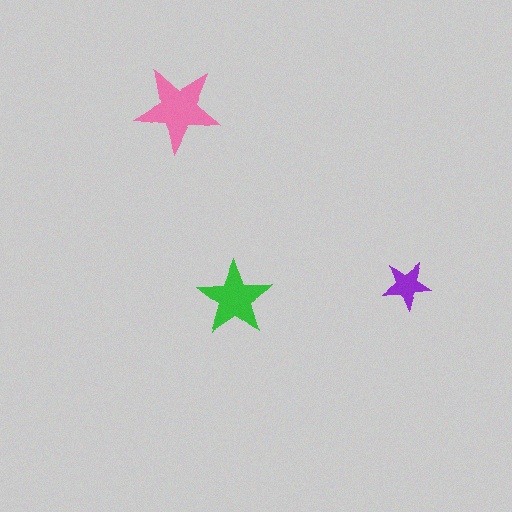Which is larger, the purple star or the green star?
The green one.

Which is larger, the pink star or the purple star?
The pink one.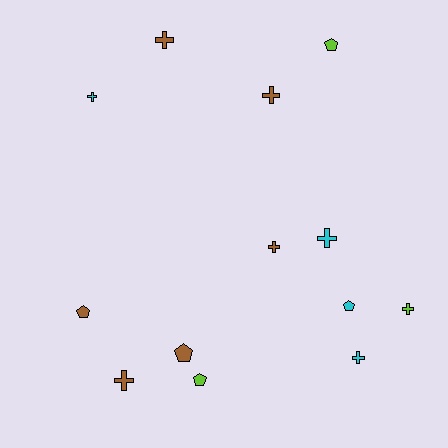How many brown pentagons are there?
There are 2 brown pentagons.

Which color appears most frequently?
Brown, with 6 objects.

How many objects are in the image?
There are 13 objects.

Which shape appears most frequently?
Cross, with 8 objects.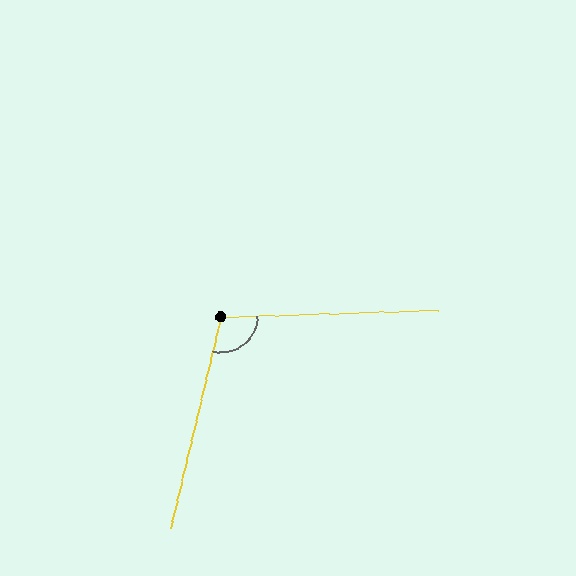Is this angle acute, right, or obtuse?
It is obtuse.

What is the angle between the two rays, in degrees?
Approximately 105 degrees.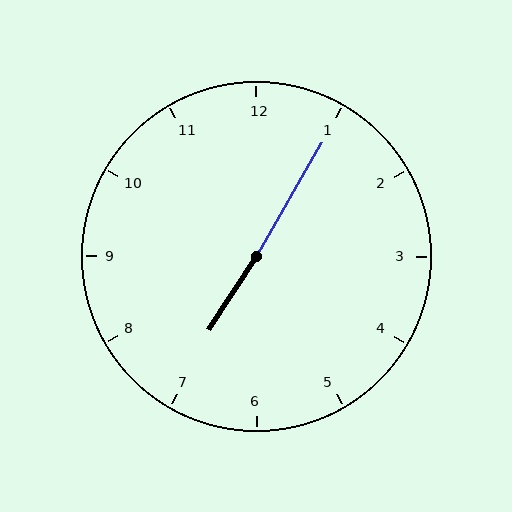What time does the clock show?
7:05.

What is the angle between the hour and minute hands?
Approximately 178 degrees.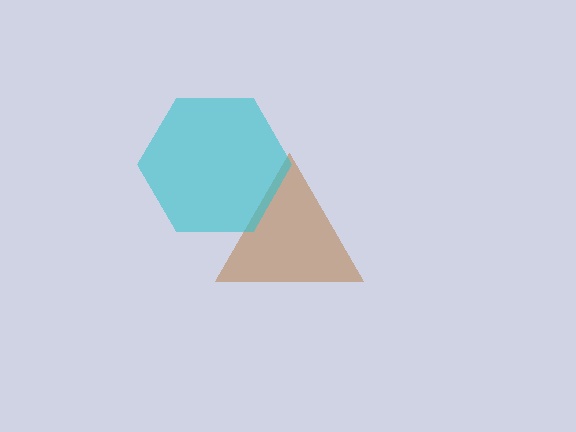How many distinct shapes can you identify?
There are 2 distinct shapes: a brown triangle, a cyan hexagon.